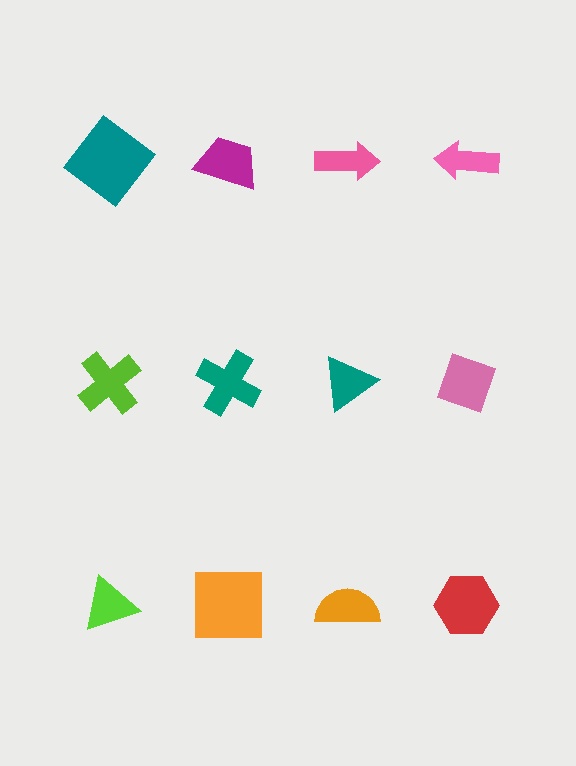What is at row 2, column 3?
A teal triangle.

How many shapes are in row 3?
4 shapes.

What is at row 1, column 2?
A magenta trapezoid.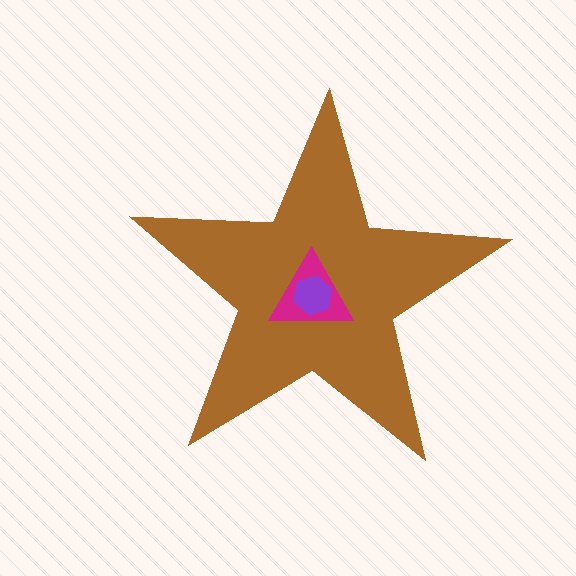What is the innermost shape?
The purple hexagon.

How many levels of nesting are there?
3.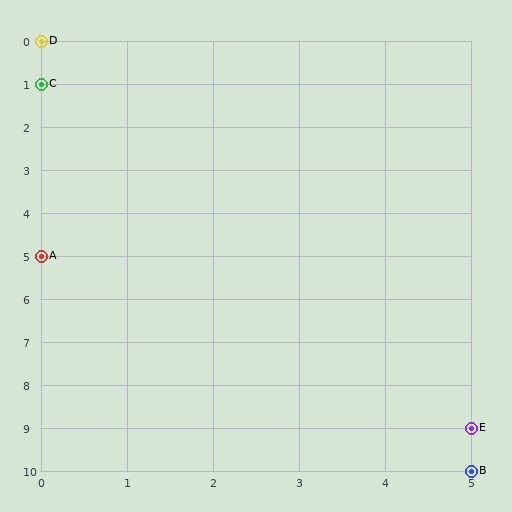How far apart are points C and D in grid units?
Points C and D are 1 row apart.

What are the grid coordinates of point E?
Point E is at grid coordinates (5, 9).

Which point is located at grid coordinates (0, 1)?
Point C is at (0, 1).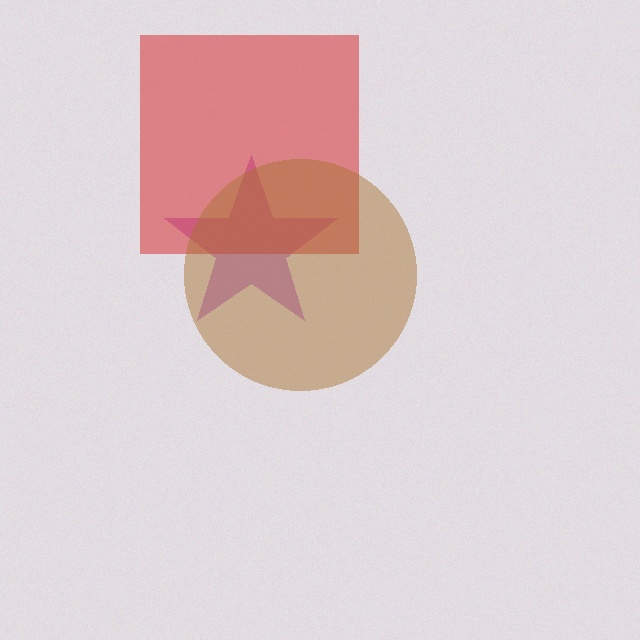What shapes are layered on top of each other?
The layered shapes are: a purple star, a red square, a brown circle.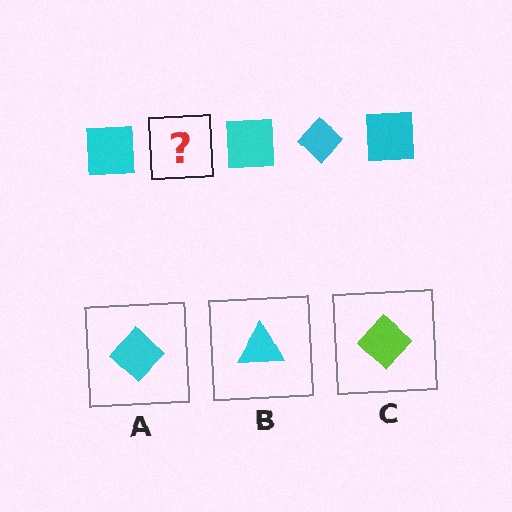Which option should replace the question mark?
Option A.